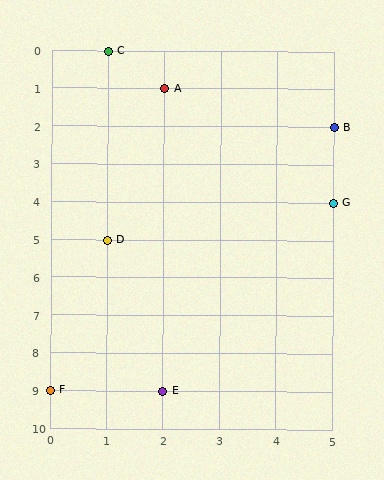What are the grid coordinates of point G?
Point G is at grid coordinates (5, 4).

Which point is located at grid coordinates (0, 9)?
Point F is at (0, 9).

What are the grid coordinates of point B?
Point B is at grid coordinates (5, 2).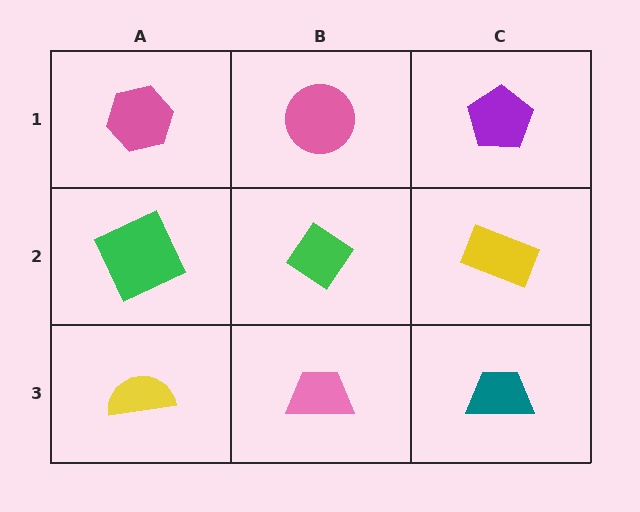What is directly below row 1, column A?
A green square.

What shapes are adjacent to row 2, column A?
A pink hexagon (row 1, column A), a yellow semicircle (row 3, column A), a green diamond (row 2, column B).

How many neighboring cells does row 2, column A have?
3.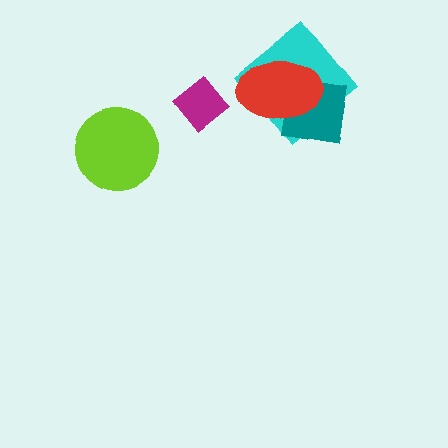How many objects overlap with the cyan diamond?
2 objects overlap with the cyan diamond.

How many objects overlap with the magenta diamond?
0 objects overlap with the magenta diamond.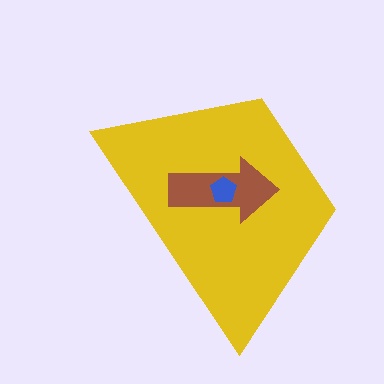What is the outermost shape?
The yellow trapezoid.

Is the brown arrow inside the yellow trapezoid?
Yes.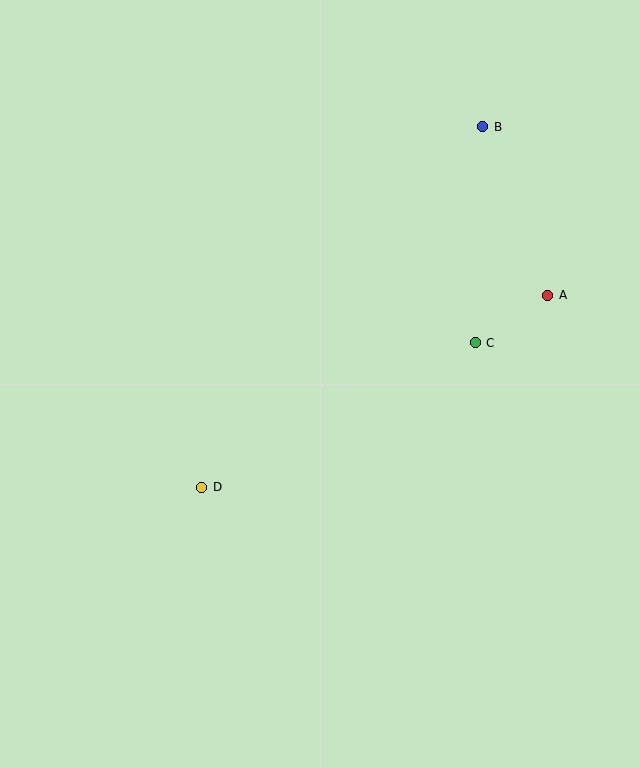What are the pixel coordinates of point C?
Point C is at (475, 343).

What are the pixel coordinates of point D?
Point D is at (202, 487).